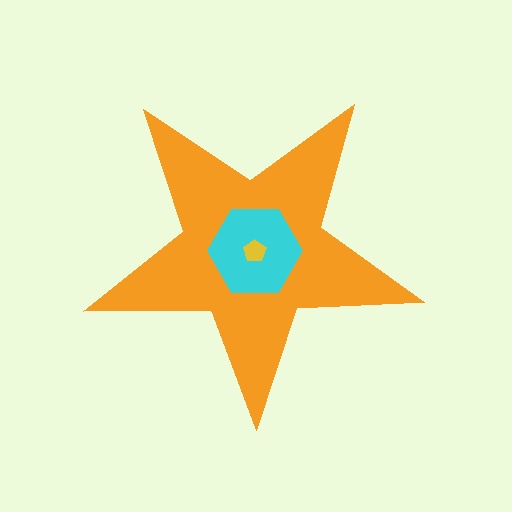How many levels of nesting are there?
3.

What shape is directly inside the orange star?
The cyan hexagon.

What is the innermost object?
The yellow pentagon.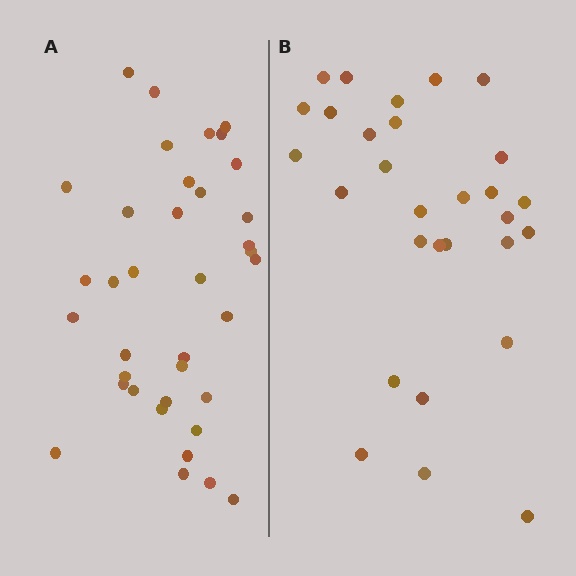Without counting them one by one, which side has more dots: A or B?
Region A (the left region) has more dots.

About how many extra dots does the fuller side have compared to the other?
Region A has roughly 8 or so more dots than region B.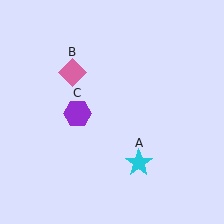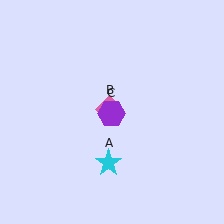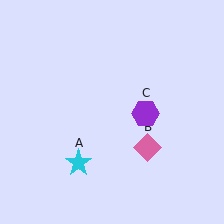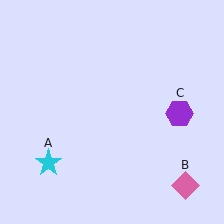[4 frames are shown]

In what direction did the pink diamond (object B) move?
The pink diamond (object B) moved down and to the right.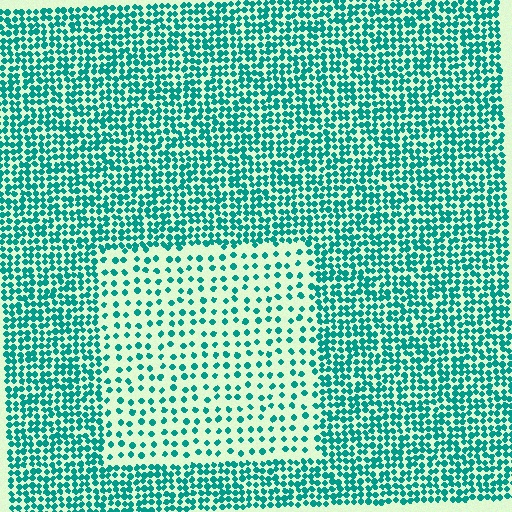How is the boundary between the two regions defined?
The boundary is defined by a change in element density (approximately 2.4x ratio). All elements are the same color, size, and shape.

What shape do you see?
I see a rectangle.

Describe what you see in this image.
The image contains small teal elements arranged at two different densities. A rectangle-shaped region is visible where the elements are less densely packed than the surrounding area.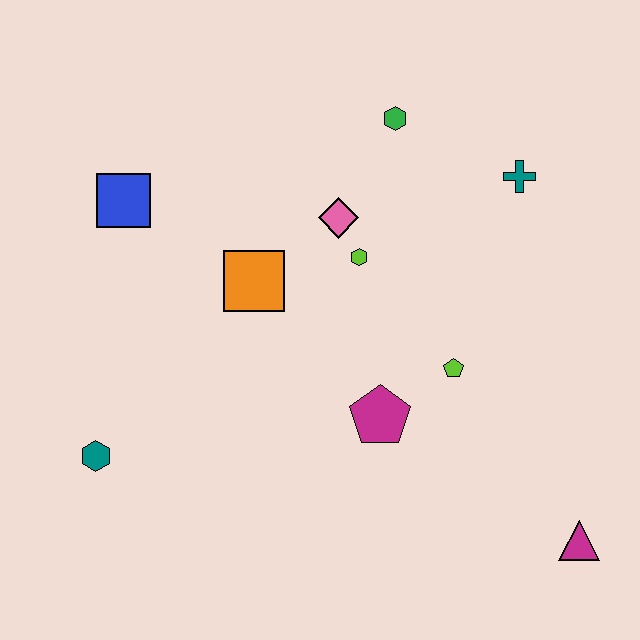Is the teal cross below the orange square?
No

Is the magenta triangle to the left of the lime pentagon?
No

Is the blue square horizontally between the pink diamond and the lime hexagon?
No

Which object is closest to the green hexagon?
The pink diamond is closest to the green hexagon.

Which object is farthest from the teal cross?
The teal hexagon is farthest from the teal cross.